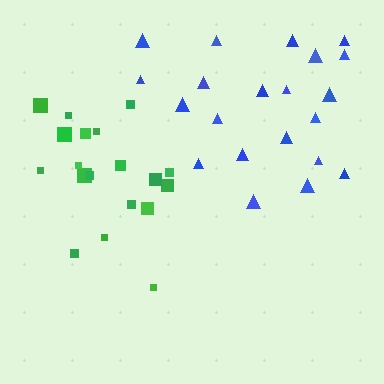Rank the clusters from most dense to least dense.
green, blue.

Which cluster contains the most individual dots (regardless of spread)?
Blue (21).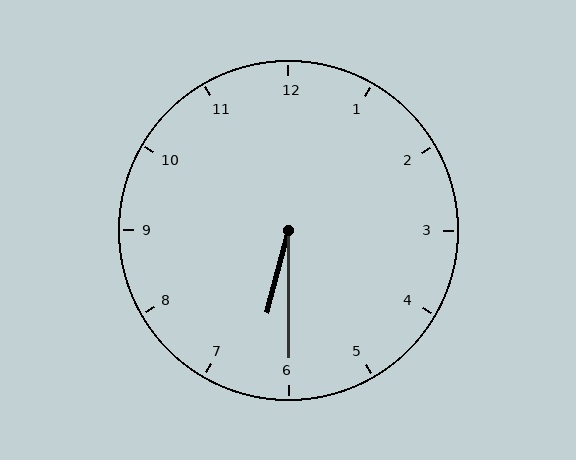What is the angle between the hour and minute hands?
Approximately 15 degrees.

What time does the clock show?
6:30.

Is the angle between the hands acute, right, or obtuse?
It is acute.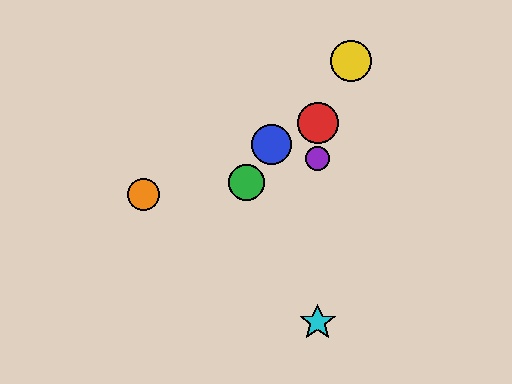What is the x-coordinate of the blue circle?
The blue circle is at x≈272.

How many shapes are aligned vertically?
3 shapes (the red circle, the purple circle, the cyan star) are aligned vertically.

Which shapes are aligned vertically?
The red circle, the purple circle, the cyan star are aligned vertically.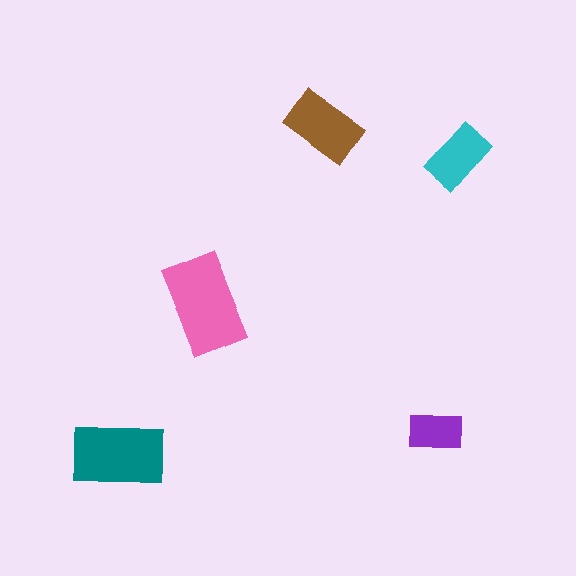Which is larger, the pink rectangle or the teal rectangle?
The pink one.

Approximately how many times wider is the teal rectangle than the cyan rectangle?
About 1.5 times wider.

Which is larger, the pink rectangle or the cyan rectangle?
The pink one.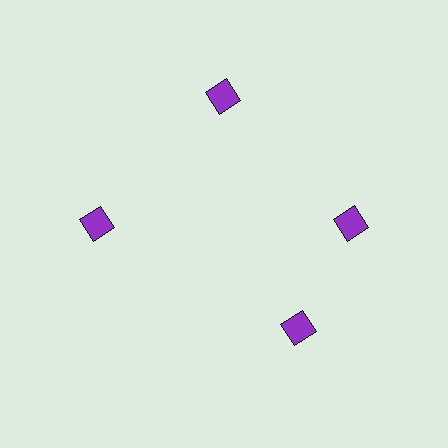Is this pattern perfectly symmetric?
No. The 4 purple diamonds are arranged in a ring, but one element near the 6 o'clock position is rotated out of alignment along the ring, breaking the 4-fold rotational symmetry.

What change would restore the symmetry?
The symmetry would be restored by rotating it back into even spacing with its neighbors so that all 4 diamonds sit at equal angles and equal distance from the center.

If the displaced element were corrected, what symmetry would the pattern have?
It would have 4-fold rotational symmetry — the pattern would map onto itself every 90 degrees.